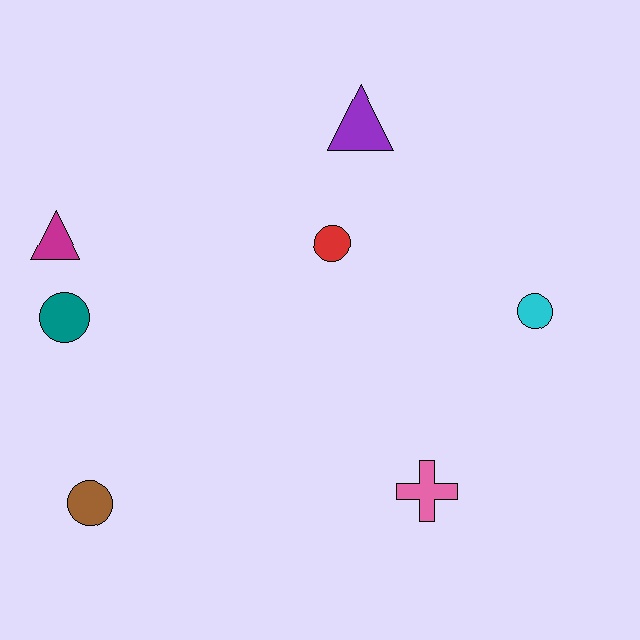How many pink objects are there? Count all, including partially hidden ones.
There is 1 pink object.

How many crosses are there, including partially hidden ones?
There is 1 cross.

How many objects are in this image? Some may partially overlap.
There are 7 objects.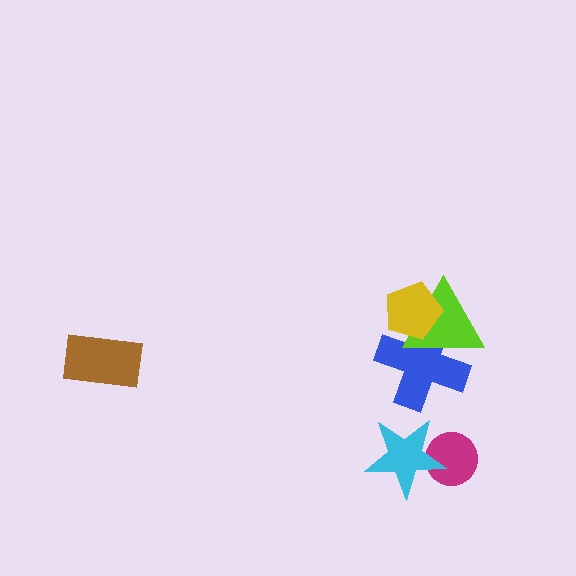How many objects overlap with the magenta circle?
1 object overlaps with the magenta circle.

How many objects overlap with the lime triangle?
2 objects overlap with the lime triangle.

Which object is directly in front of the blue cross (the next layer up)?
The lime triangle is directly in front of the blue cross.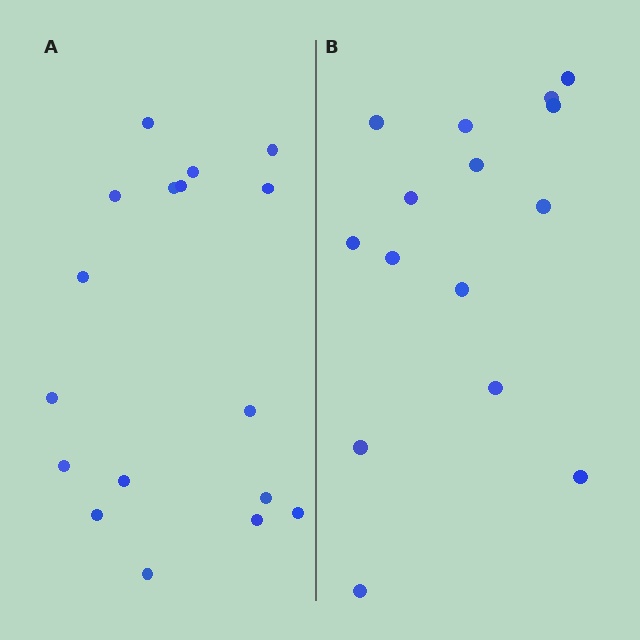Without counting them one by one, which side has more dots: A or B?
Region A (the left region) has more dots.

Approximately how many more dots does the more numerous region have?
Region A has just a few more — roughly 2 or 3 more dots than region B.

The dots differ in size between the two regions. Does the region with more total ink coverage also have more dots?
No. Region B has more total ink coverage because its dots are larger, but region A actually contains more individual dots. Total area can be misleading — the number of items is what matters here.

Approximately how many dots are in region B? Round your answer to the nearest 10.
About 20 dots. (The exact count is 15, which rounds to 20.)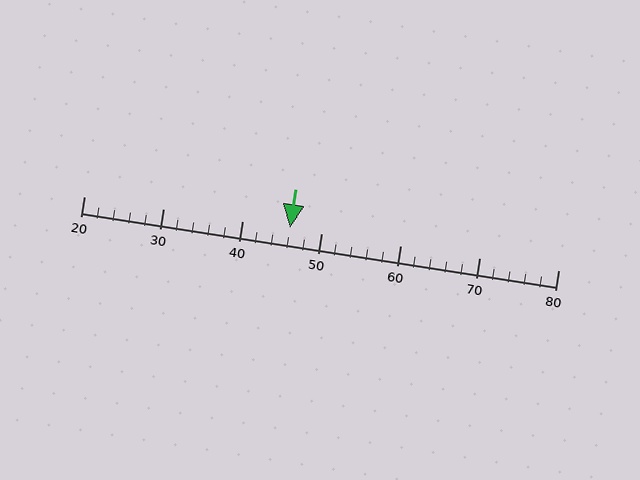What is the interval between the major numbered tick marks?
The major tick marks are spaced 10 units apart.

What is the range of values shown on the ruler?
The ruler shows values from 20 to 80.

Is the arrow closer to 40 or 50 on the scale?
The arrow is closer to 50.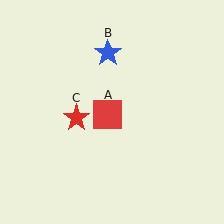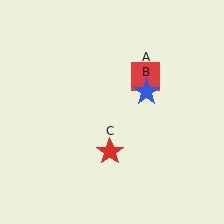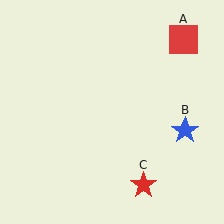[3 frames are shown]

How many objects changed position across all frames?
3 objects changed position: red square (object A), blue star (object B), red star (object C).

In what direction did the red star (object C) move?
The red star (object C) moved down and to the right.